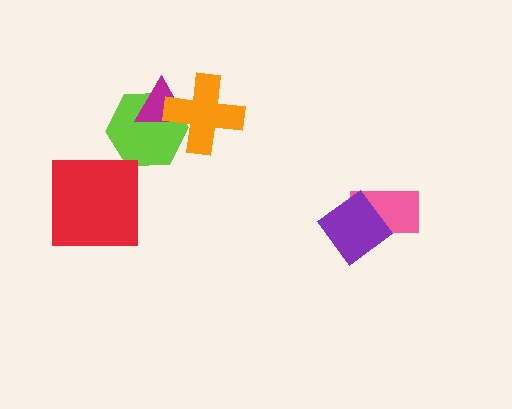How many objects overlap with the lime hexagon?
2 objects overlap with the lime hexagon.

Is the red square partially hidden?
No, no other shape covers it.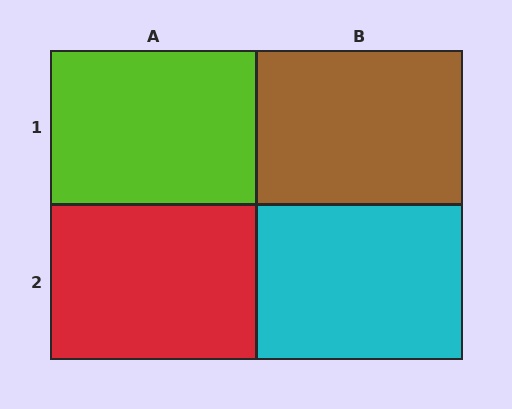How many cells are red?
1 cell is red.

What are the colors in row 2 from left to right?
Red, cyan.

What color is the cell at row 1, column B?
Brown.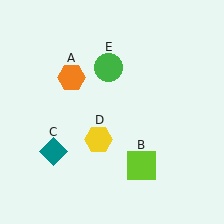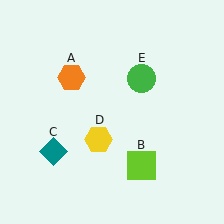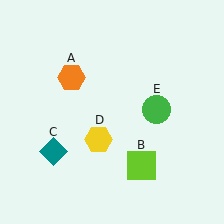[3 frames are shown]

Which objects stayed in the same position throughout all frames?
Orange hexagon (object A) and lime square (object B) and teal diamond (object C) and yellow hexagon (object D) remained stationary.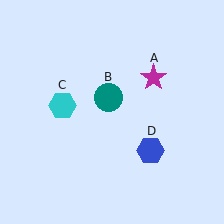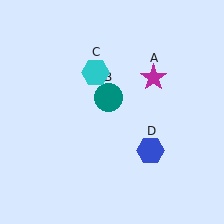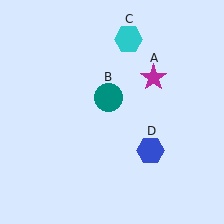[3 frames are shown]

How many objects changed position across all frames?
1 object changed position: cyan hexagon (object C).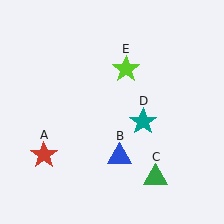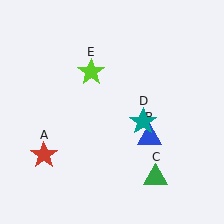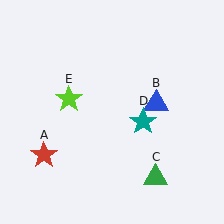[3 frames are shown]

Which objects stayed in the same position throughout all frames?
Red star (object A) and green triangle (object C) and teal star (object D) remained stationary.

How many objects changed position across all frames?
2 objects changed position: blue triangle (object B), lime star (object E).